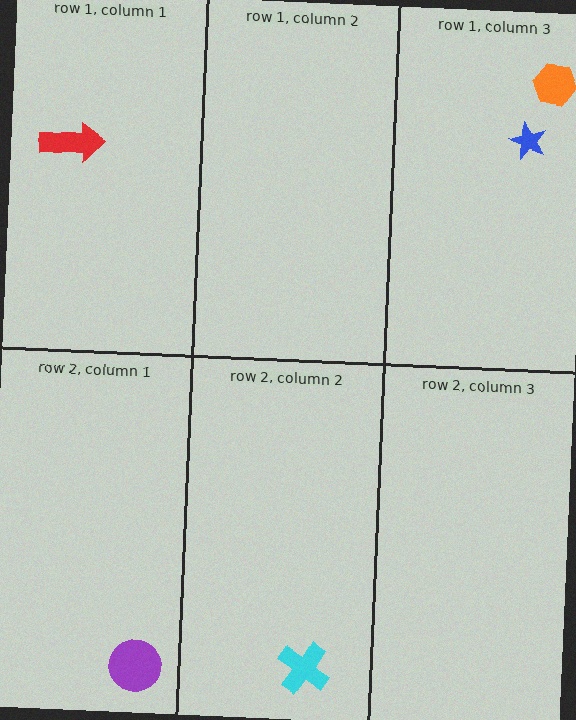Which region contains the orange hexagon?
The row 1, column 3 region.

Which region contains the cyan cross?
The row 2, column 2 region.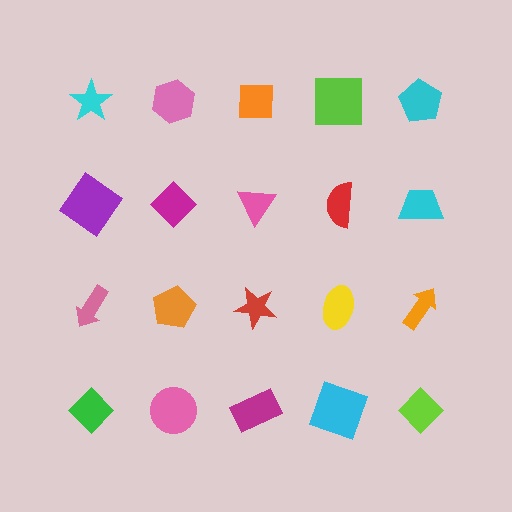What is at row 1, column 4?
A lime square.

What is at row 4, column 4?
A cyan square.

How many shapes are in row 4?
5 shapes.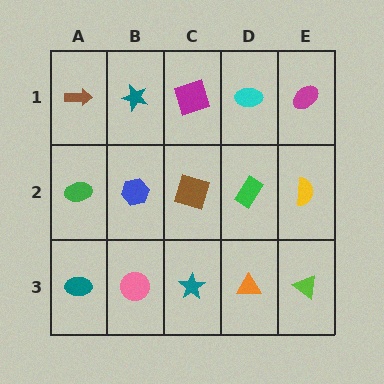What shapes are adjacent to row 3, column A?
A green ellipse (row 2, column A), a pink circle (row 3, column B).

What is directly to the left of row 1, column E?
A cyan ellipse.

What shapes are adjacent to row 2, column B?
A teal star (row 1, column B), a pink circle (row 3, column B), a green ellipse (row 2, column A), a brown square (row 2, column C).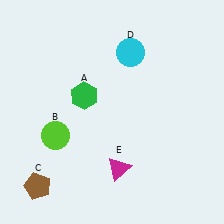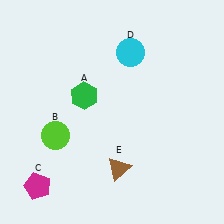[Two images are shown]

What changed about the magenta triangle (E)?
In Image 1, E is magenta. In Image 2, it changed to brown.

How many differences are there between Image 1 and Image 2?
There are 2 differences between the two images.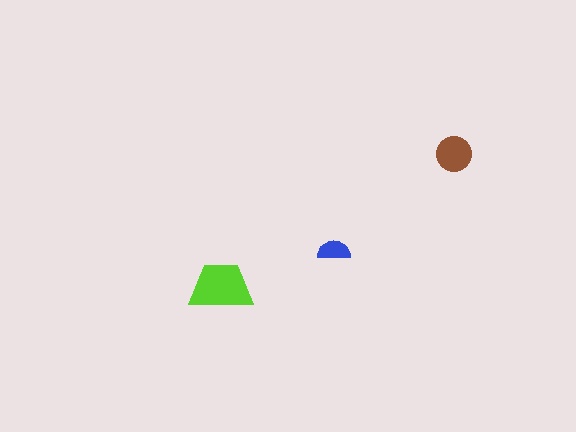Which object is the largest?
The lime trapezoid.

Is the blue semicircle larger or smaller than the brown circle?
Smaller.